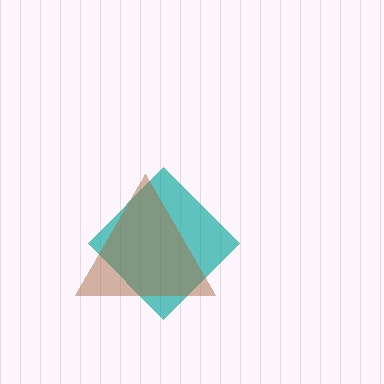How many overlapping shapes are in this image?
There are 2 overlapping shapes in the image.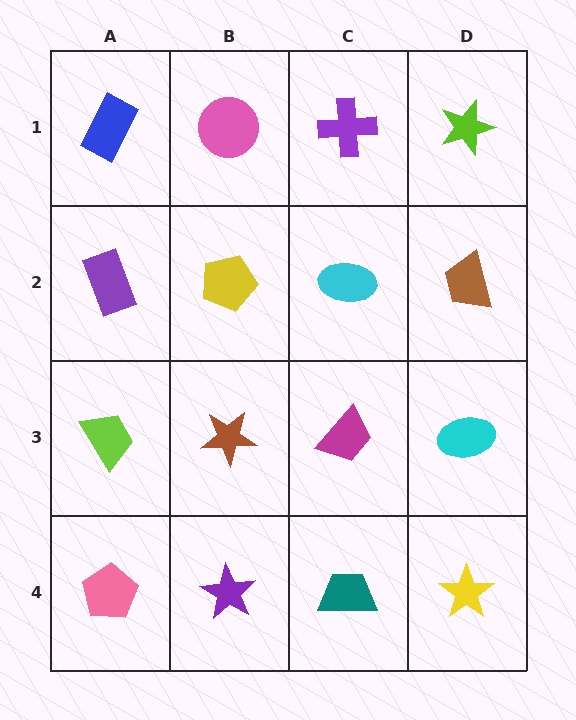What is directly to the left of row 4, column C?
A purple star.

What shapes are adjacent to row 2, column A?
A blue rectangle (row 1, column A), a lime trapezoid (row 3, column A), a yellow pentagon (row 2, column B).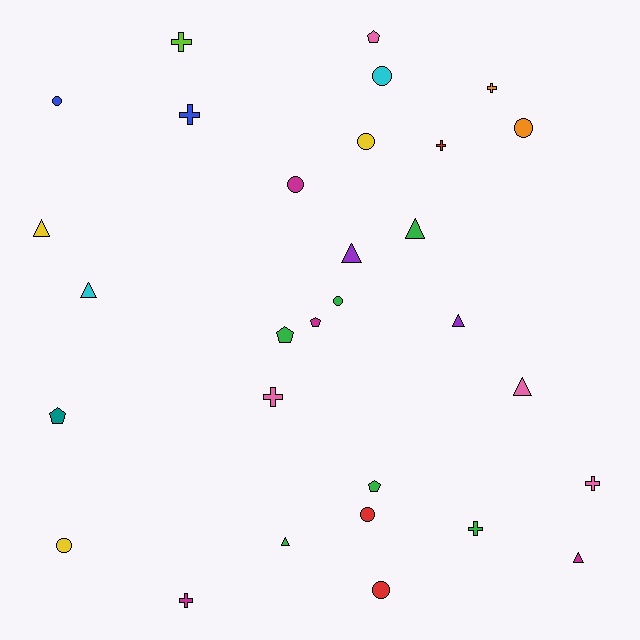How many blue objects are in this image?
There are 2 blue objects.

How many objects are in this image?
There are 30 objects.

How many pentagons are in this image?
There are 5 pentagons.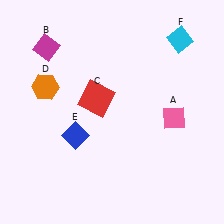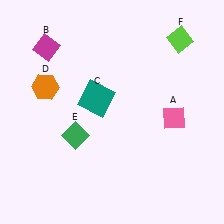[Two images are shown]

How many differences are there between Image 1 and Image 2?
There are 3 differences between the two images.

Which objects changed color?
C changed from red to teal. E changed from blue to green. F changed from cyan to lime.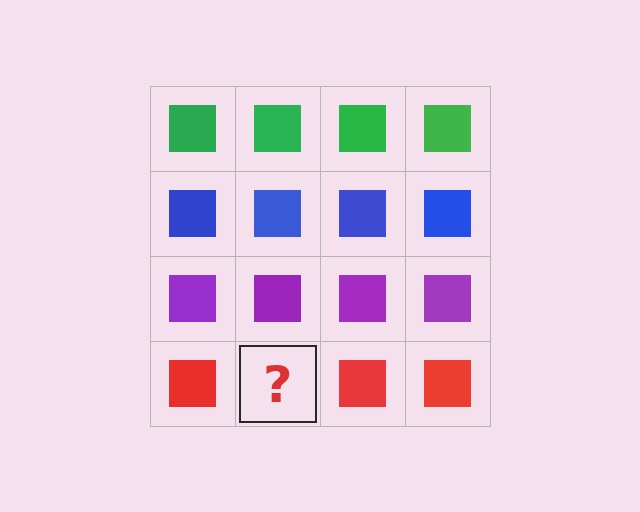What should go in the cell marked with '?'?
The missing cell should contain a red square.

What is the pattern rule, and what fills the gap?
The rule is that each row has a consistent color. The gap should be filled with a red square.